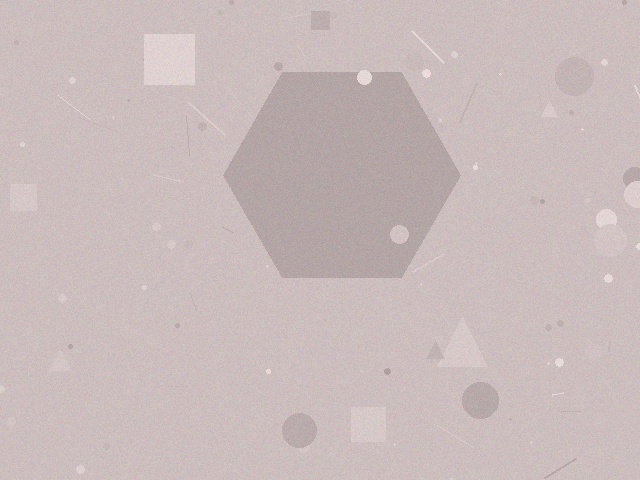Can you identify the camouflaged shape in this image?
The camouflaged shape is a hexagon.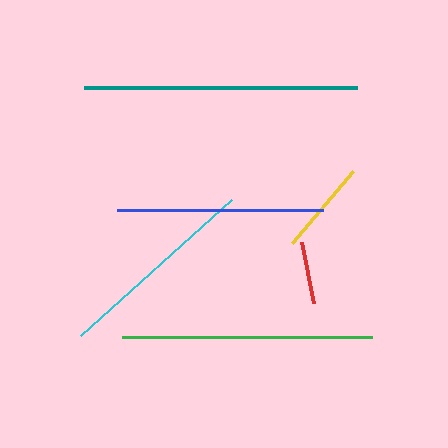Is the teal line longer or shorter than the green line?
The teal line is longer than the green line.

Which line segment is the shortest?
The red line is the shortest at approximately 62 pixels.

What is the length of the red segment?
The red segment is approximately 62 pixels long.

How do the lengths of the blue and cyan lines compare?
The blue and cyan lines are approximately the same length.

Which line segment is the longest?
The teal line is the longest at approximately 273 pixels.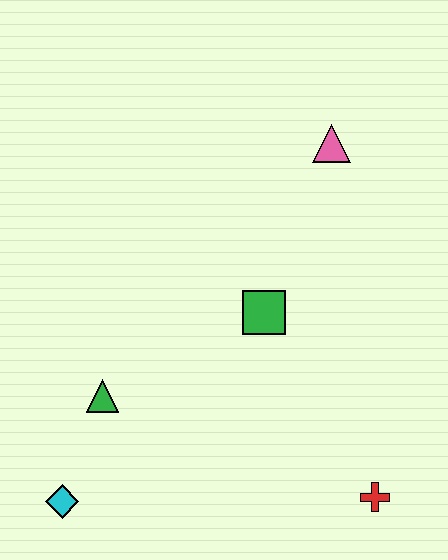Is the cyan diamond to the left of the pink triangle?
Yes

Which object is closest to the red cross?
The green square is closest to the red cross.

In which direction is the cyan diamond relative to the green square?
The cyan diamond is to the left of the green square.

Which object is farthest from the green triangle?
The pink triangle is farthest from the green triangle.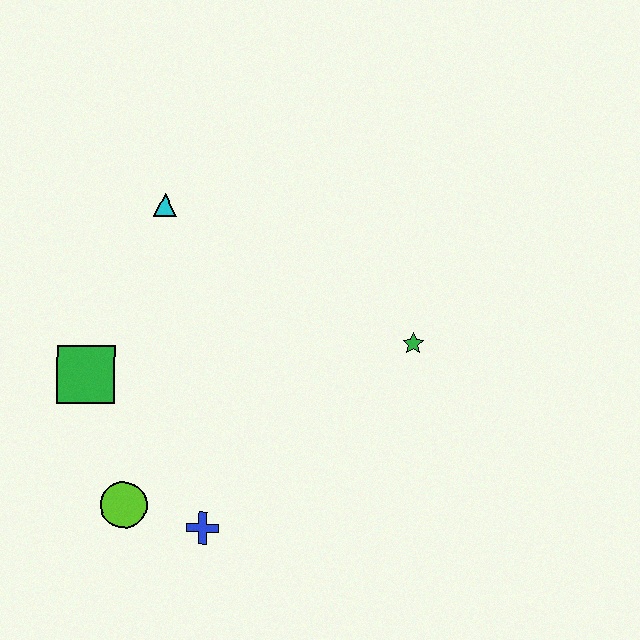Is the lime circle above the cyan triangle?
No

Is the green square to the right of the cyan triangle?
No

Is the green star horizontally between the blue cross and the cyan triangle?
No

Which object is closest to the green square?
The lime circle is closest to the green square.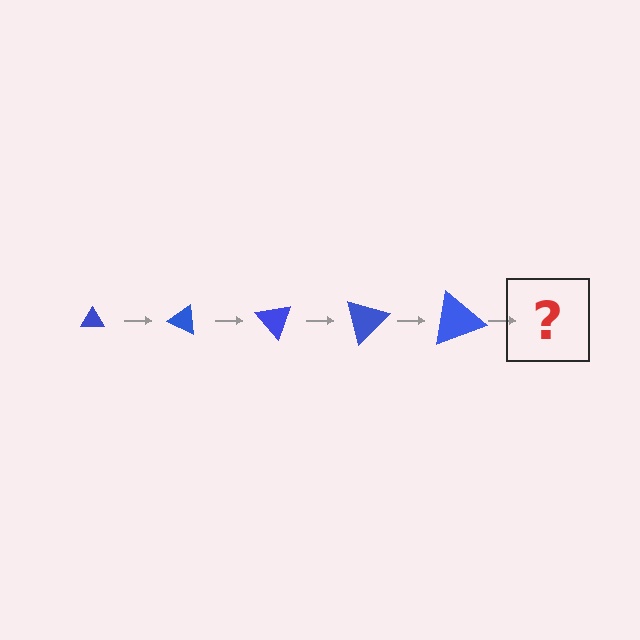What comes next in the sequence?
The next element should be a triangle, larger than the previous one and rotated 125 degrees from the start.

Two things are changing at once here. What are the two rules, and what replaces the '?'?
The two rules are that the triangle grows larger each step and it rotates 25 degrees each step. The '?' should be a triangle, larger than the previous one and rotated 125 degrees from the start.